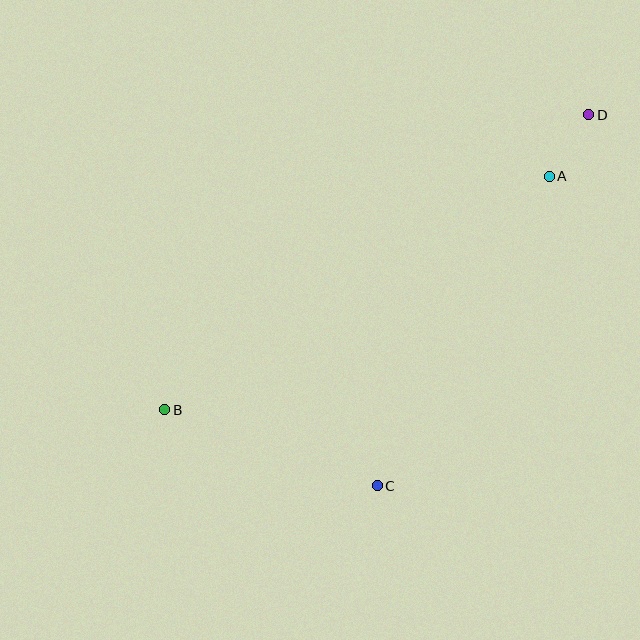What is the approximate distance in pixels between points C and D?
The distance between C and D is approximately 427 pixels.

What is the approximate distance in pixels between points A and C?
The distance between A and C is approximately 354 pixels.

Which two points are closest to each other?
Points A and D are closest to each other.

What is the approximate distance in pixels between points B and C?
The distance between B and C is approximately 226 pixels.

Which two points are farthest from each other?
Points B and D are farthest from each other.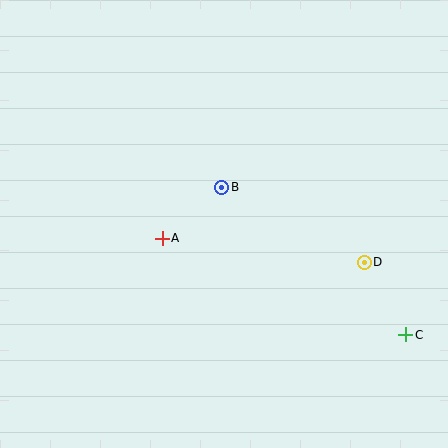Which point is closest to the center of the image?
Point B at (222, 187) is closest to the center.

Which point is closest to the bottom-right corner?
Point C is closest to the bottom-right corner.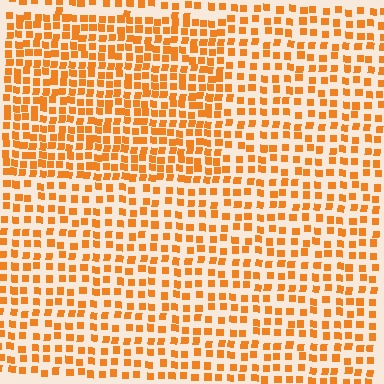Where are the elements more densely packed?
The elements are more densely packed inside the rectangle boundary.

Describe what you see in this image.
The image contains small orange elements arranged at two different densities. A rectangle-shaped region is visible where the elements are more densely packed than the surrounding area.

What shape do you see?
I see a rectangle.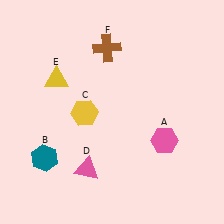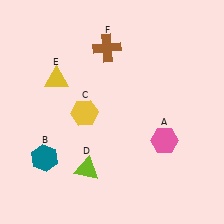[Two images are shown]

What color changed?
The triangle (D) changed from pink in Image 1 to lime in Image 2.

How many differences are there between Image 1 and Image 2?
There is 1 difference between the two images.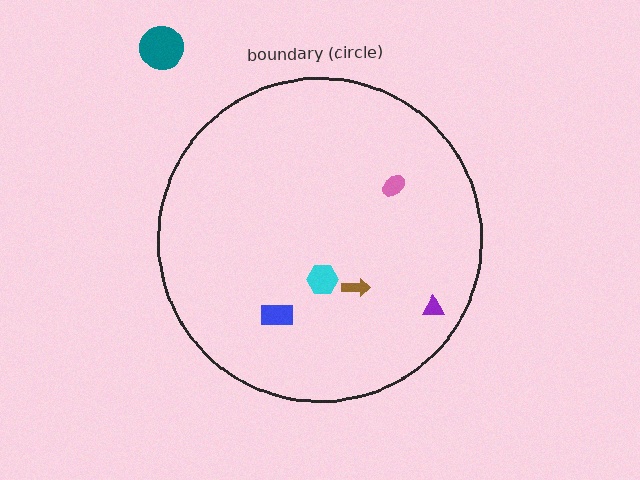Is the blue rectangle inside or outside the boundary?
Inside.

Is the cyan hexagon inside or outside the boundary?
Inside.